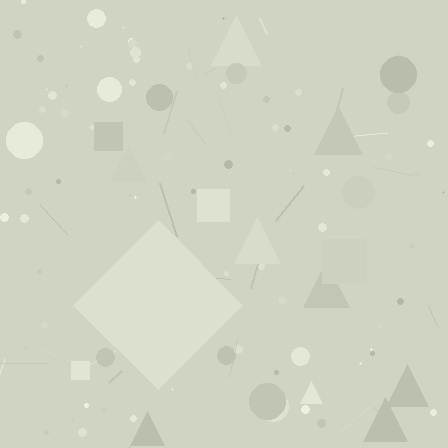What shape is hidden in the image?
A diamond is hidden in the image.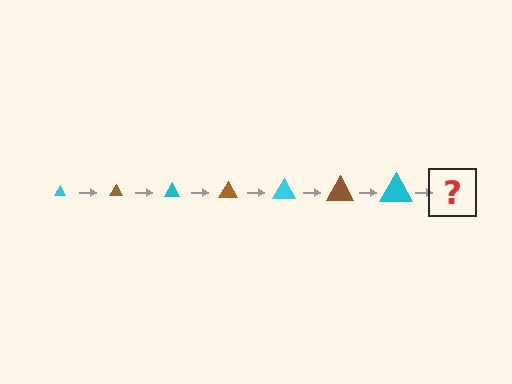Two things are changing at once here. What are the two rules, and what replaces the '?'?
The two rules are that the triangle grows larger each step and the color cycles through cyan and brown. The '?' should be a brown triangle, larger than the previous one.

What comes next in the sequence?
The next element should be a brown triangle, larger than the previous one.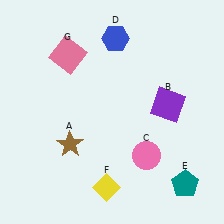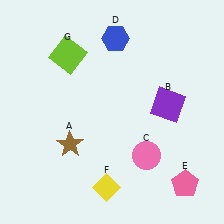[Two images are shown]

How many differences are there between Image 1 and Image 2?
There are 2 differences between the two images.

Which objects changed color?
E changed from teal to pink. G changed from pink to lime.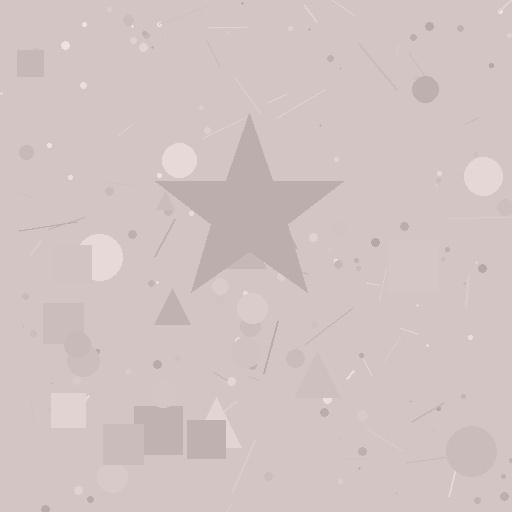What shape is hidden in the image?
A star is hidden in the image.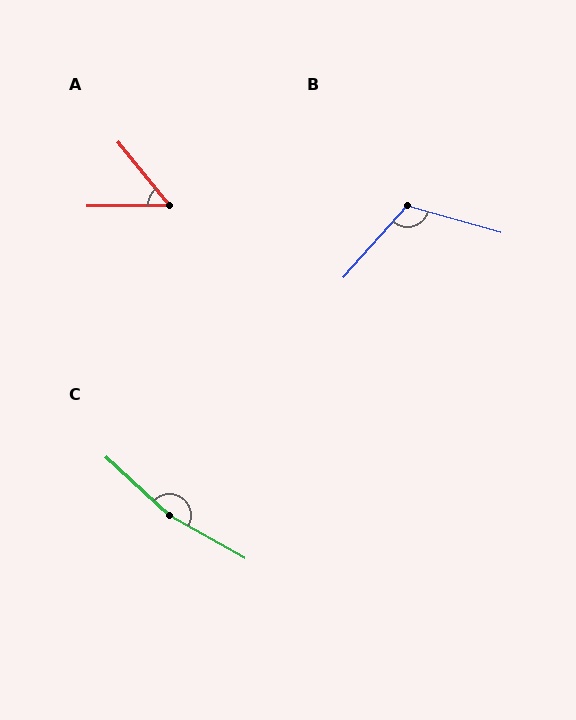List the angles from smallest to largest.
A (51°), B (115°), C (167°).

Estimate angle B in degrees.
Approximately 115 degrees.